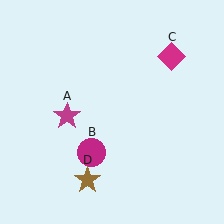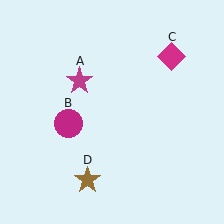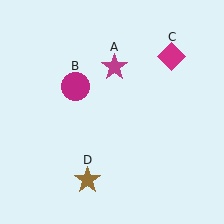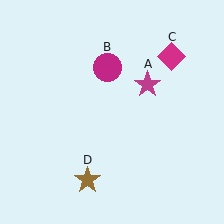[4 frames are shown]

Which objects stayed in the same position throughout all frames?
Magenta diamond (object C) and brown star (object D) remained stationary.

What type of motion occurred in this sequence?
The magenta star (object A), magenta circle (object B) rotated clockwise around the center of the scene.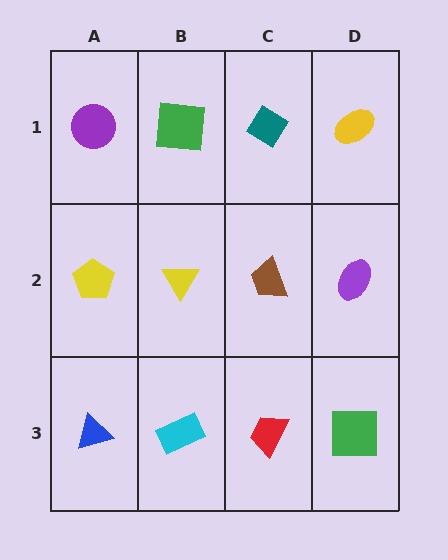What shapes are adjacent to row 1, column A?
A yellow pentagon (row 2, column A), a green square (row 1, column B).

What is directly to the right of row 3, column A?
A cyan rectangle.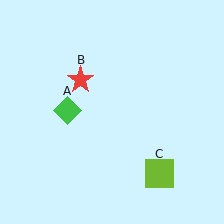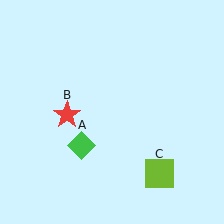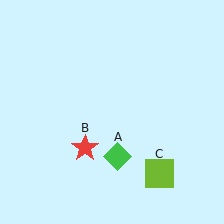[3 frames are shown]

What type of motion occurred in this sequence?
The green diamond (object A), red star (object B) rotated counterclockwise around the center of the scene.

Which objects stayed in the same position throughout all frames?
Lime square (object C) remained stationary.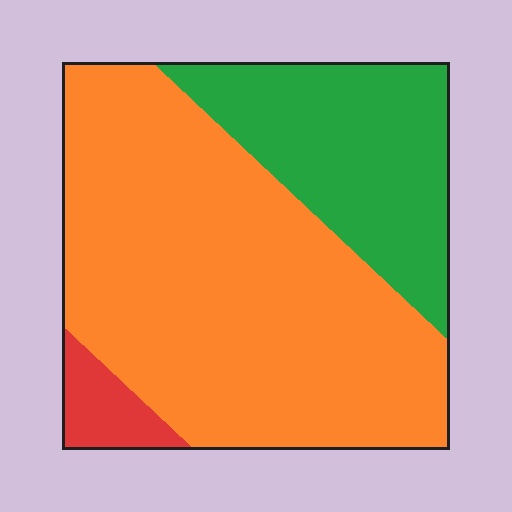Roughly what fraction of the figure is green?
Green takes up between a quarter and a half of the figure.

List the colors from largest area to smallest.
From largest to smallest: orange, green, red.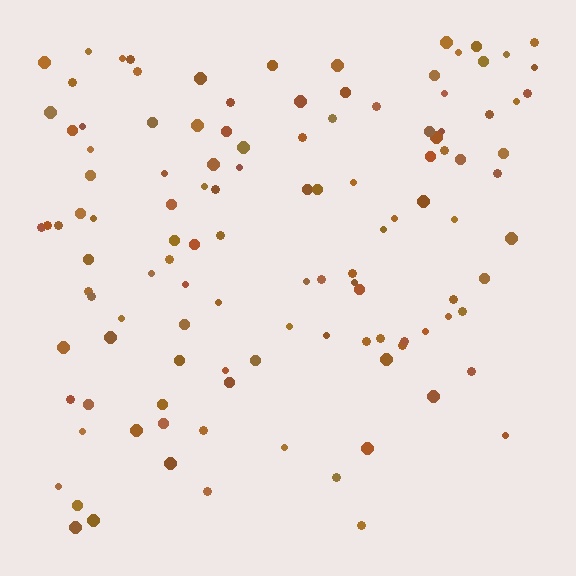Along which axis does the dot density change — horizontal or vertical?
Vertical.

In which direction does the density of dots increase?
From bottom to top, with the top side densest.